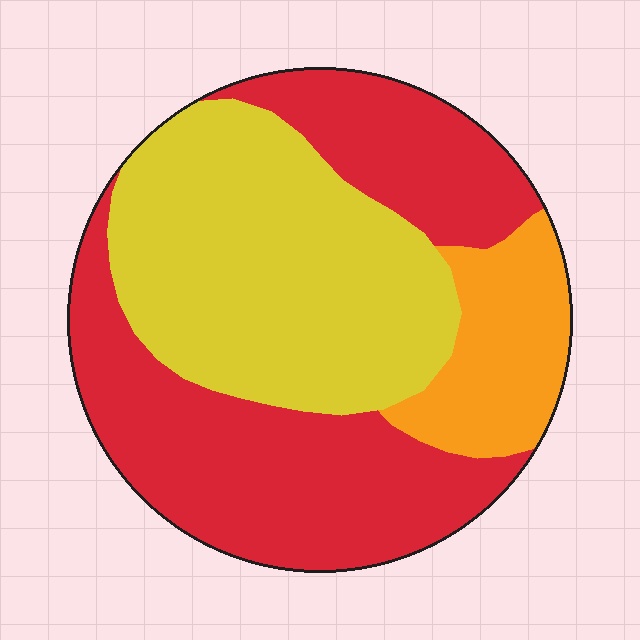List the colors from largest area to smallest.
From largest to smallest: red, yellow, orange.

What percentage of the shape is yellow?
Yellow takes up about two fifths (2/5) of the shape.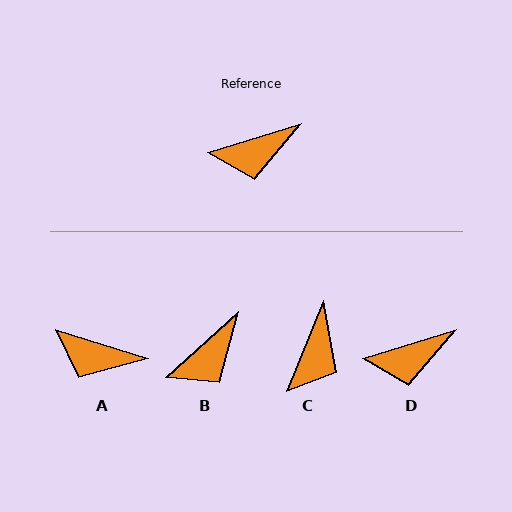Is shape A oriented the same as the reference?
No, it is off by about 34 degrees.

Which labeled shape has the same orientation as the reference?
D.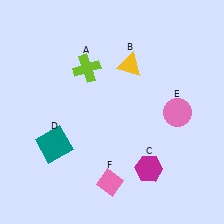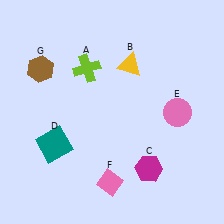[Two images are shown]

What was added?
A brown hexagon (G) was added in Image 2.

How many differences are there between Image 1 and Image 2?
There is 1 difference between the two images.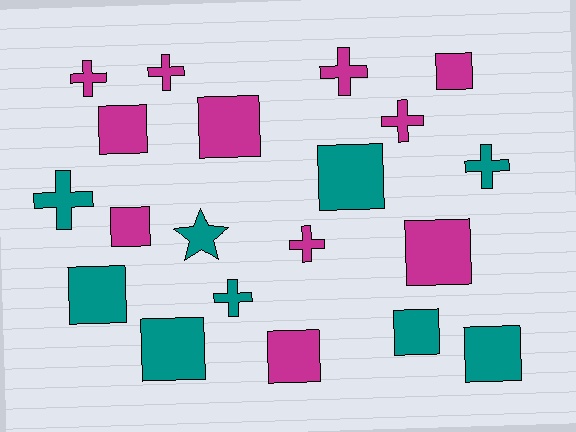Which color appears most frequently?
Magenta, with 11 objects.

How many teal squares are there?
There are 5 teal squares.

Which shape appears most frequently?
Square, with 11 objects.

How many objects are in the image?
There are 20 objects.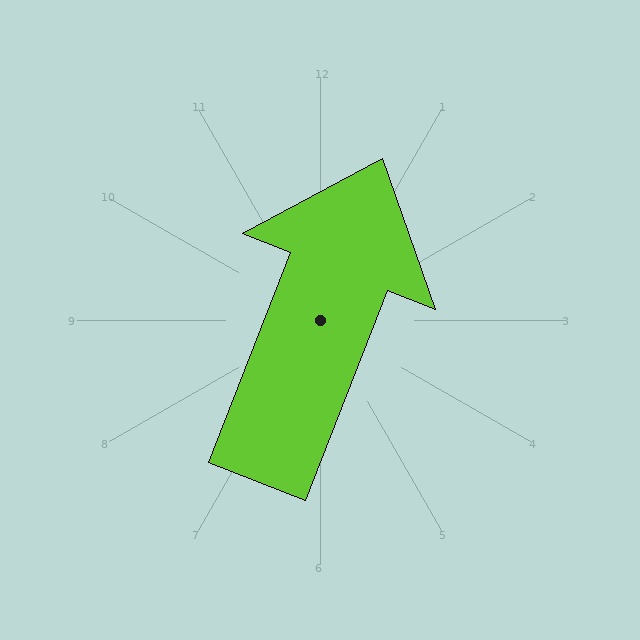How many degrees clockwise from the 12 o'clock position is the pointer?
Approximately 21 degrees.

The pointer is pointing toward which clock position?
Roughly 1 o'clock.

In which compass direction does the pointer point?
North.